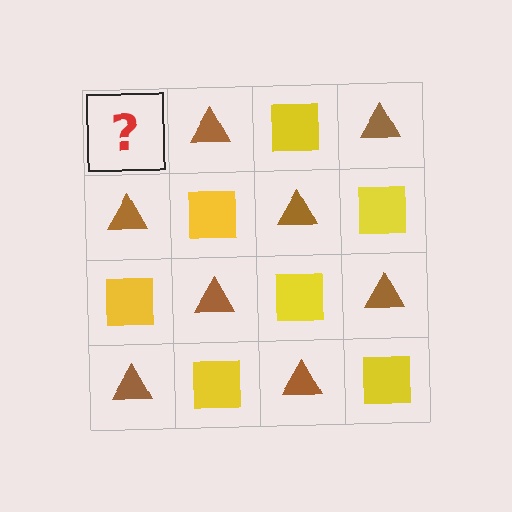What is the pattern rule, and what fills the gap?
The rule is that it alternates yellow square and brown triangle in a checkerboard pattern. The gap should be filled with a yellow square.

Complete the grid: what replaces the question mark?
The question mark should be replaced with a yellow square.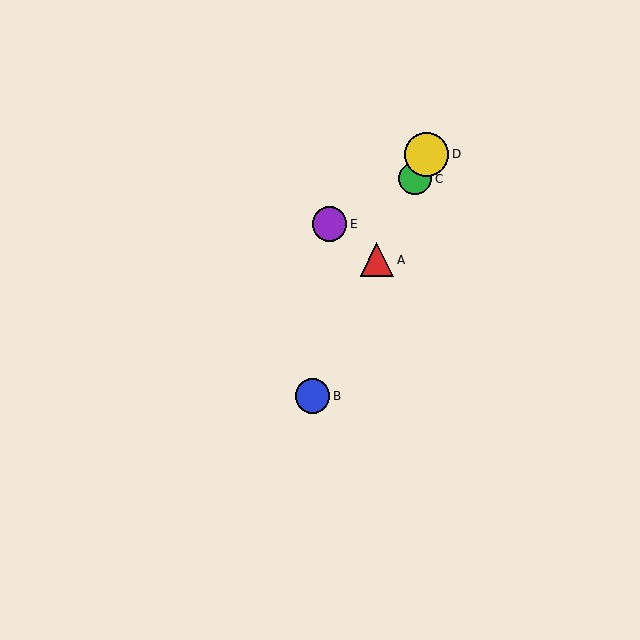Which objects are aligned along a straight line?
Objects A, B, C, D are aligned along a straight line.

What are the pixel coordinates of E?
Object E is at (330, 224).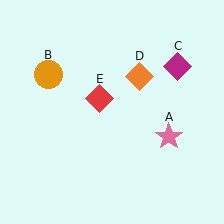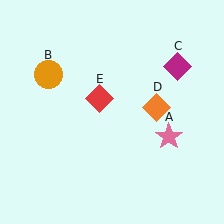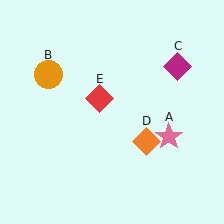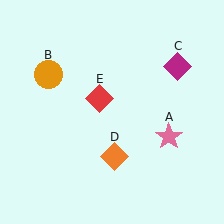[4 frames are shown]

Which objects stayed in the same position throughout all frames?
Pink star (object A) and orange circle (object B) and magenta diamond (object C) and red diamond (object E) remained stationary.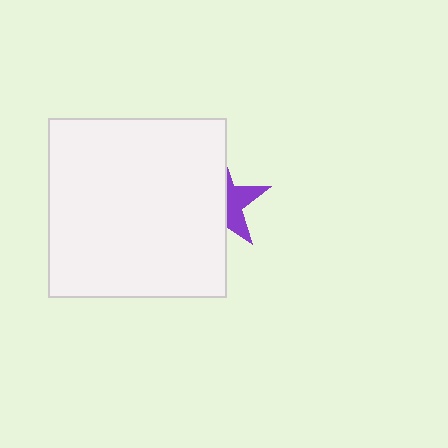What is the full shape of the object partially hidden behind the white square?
The partially hidden object is a purple star.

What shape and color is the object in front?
The object in front is a white square.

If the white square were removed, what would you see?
You would see the complete purple star.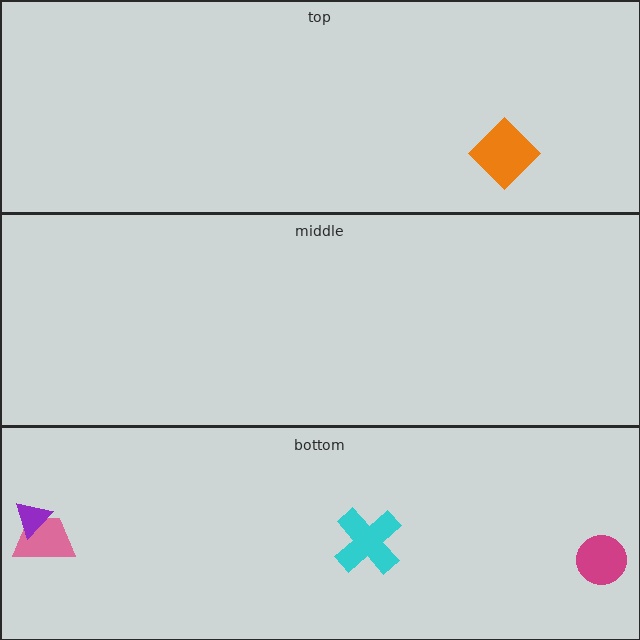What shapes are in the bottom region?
The magenta circle, the pink trapezoid, the cyan cross, the purple triangle.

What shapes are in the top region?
The orange diamond.